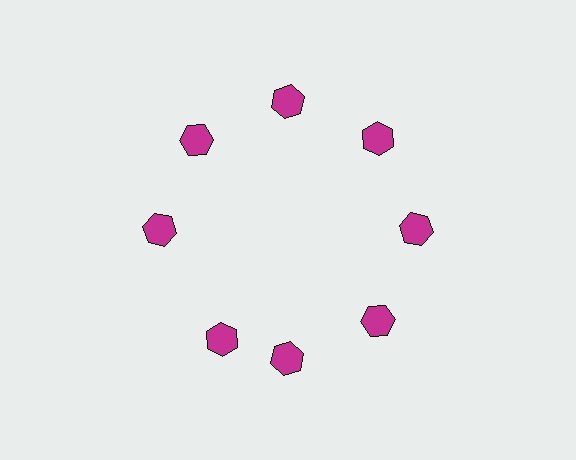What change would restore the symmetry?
The symmetry would be restored by rotating it back into even spacing with its neighbors so that all 8 hexagons sit at equal angles and equal distance from the center.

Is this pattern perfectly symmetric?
No. The 8 magenta hexagons are arranged in a ring, but one element near the 8 o'clock position is rotated out of alignment along the ring, breaking the 8-fold rotational symmetry.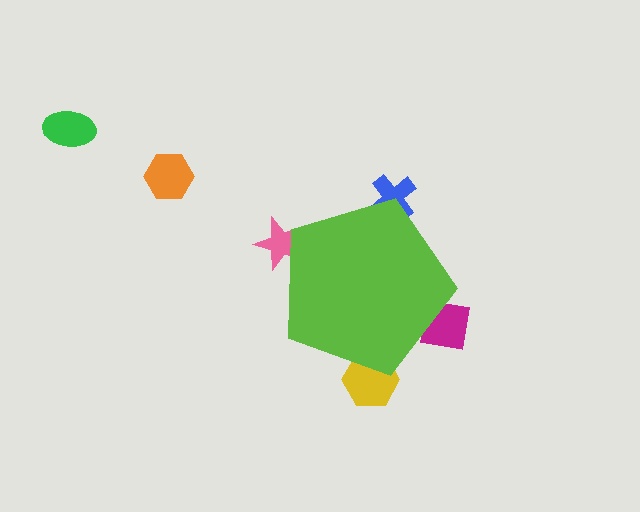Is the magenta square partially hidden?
Yes, the magenta square is partially hidden behind the lime pentagon.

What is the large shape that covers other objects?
A lime pentagon.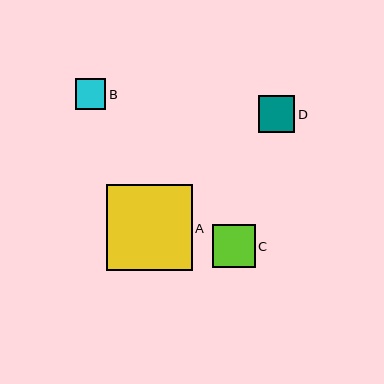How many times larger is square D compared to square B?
Square D is approximately 1.2 times the size of square B.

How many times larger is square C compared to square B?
Square C is approximately 1.4 times the size of square B.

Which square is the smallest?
Square B is the smallest with a size of approximately 31 pixels.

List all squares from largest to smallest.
From largest to smallest: A, C, D, B.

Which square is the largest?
Square A is the largest with a size of approximately 85 pixels.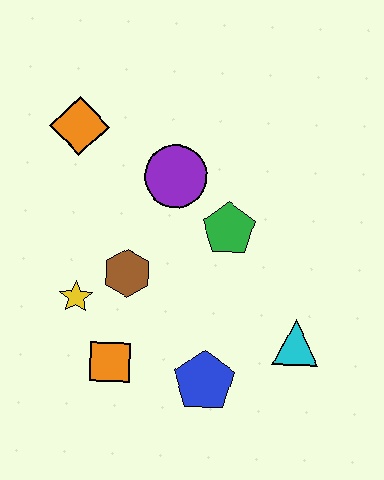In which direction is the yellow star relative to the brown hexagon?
The yellow star is to the left of the brown hexagon.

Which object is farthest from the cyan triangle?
The orange diamond is farthest from the cyan triangle.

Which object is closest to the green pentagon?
The purple circle is closest to the green pentagon.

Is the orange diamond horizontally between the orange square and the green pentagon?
No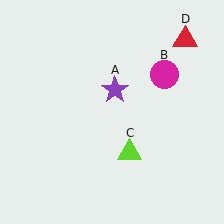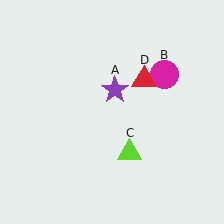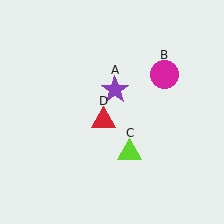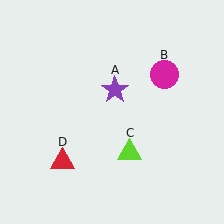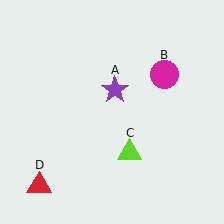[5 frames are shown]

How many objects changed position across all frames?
1 object changed position: red triangle (object D).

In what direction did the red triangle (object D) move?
The red triangle (object D) moved down and to the left.